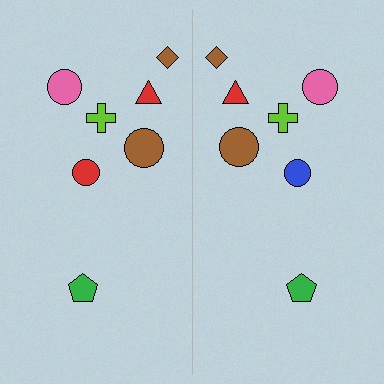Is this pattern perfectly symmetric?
No, the pattern is not perfectly symmetric. The blue circle on the right side breaks the symmetry — its mirror counterpart is red.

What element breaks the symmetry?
The blue circle on the right side breaks the symmetry — its mirror counterpart is red.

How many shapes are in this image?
There are 14 shapes in this image.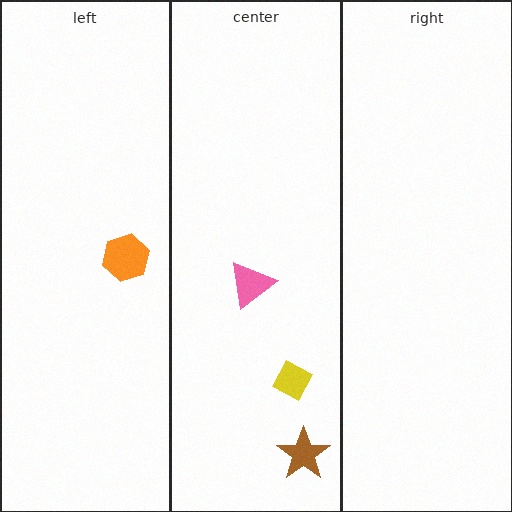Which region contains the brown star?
The center region.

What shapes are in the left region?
The orange hexagon.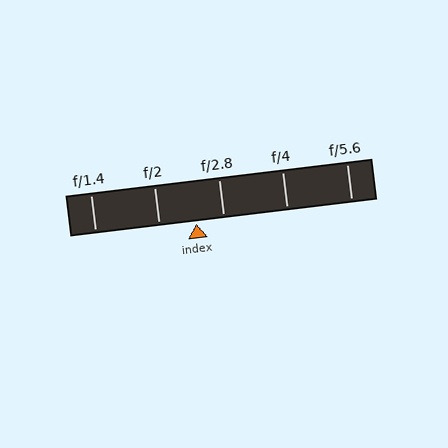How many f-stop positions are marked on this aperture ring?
There are 5 f-stop positions marked.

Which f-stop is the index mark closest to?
The index mark is closest to f/2.8.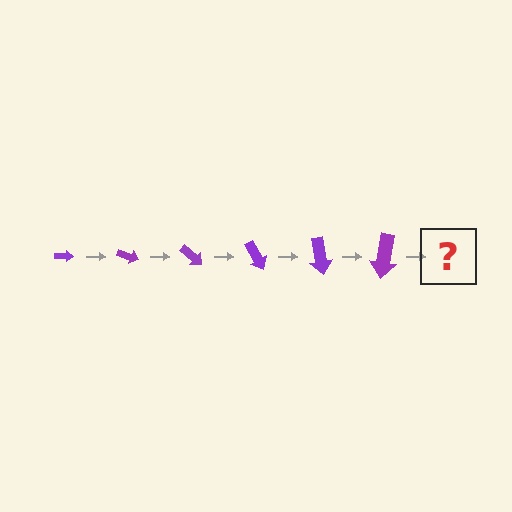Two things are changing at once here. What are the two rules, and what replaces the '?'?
The two rules are that the arrow grows larger each step and it rotates 20 degrees each step. The '?' should be an arrow, larger than the previous one and rotated 120 degrees from the start.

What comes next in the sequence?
The next element should be an arrow, larger than the previous one and rotated 120 degrees from the start.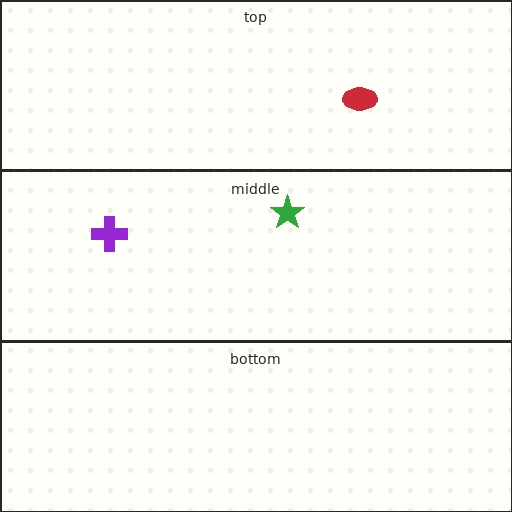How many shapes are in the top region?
1.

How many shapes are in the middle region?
2.